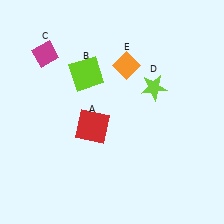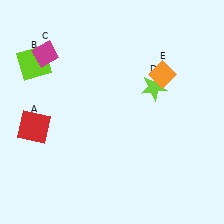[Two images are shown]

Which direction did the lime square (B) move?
The lime square (B) moved left.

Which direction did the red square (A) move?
The red square (A) moved left.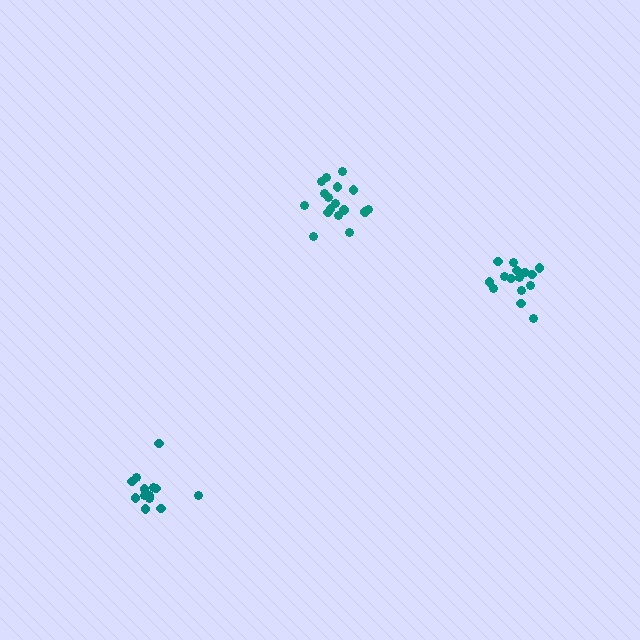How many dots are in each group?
Group 1: 13 dots, Group 2: 17 dots, Group 3: 15 dots (45 total).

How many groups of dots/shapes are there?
There are 3 groups.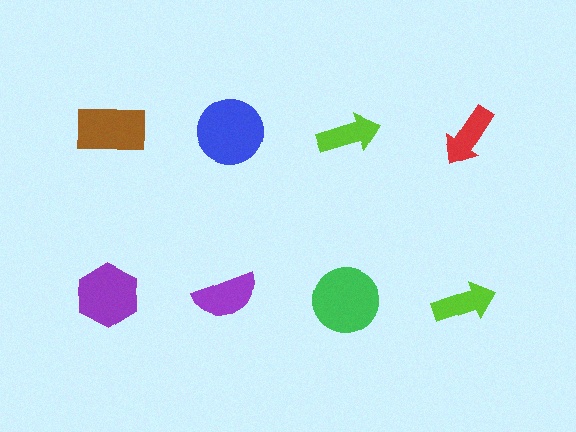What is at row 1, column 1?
A brown rectangle.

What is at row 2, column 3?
A green circle.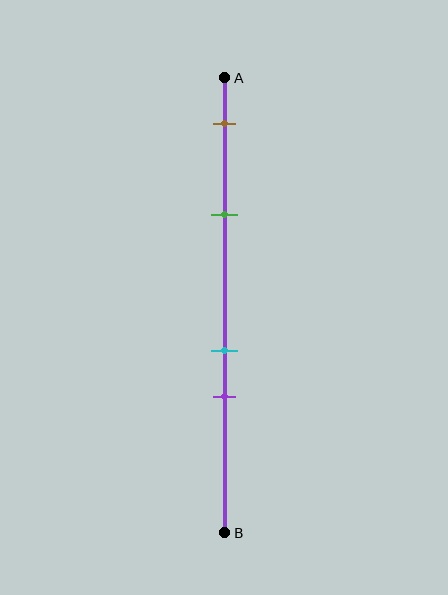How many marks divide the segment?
There are 4 marks dividing the segment.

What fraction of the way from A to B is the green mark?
The green mark is approximately 30% (0.3) of the way from A to B.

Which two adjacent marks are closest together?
The cyan and purple marks are the closest adjacent pair.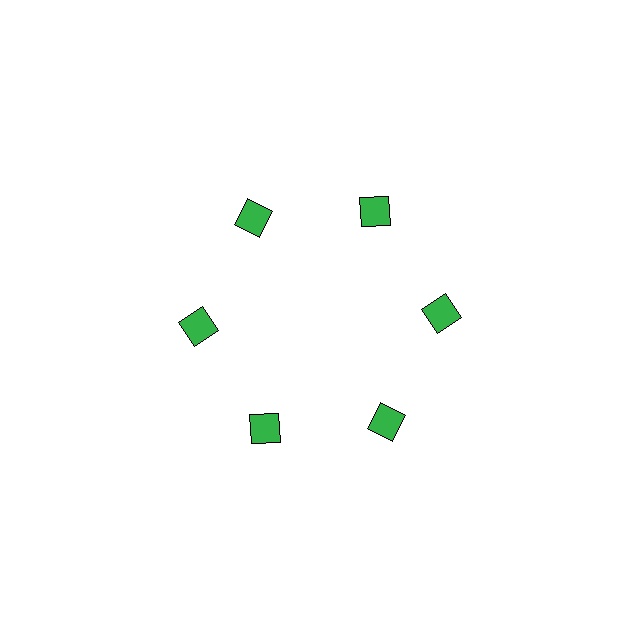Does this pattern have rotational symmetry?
Yes, this pattern has 6-fold rotational symmetry. It looks the same after rotating 60 degrees around the center.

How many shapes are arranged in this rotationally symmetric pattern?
There are 6 shapes, arranged in 6 groups of 1.